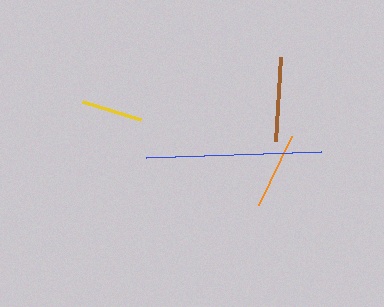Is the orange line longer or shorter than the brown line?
The brown line is longer than the orange line.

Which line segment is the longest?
The blue line is the longest at approximately 175 pixels.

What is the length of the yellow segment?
The yellow segment is approximately 60 pixels long.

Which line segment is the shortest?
The yellow line is the shortest at approximately 60 pixels.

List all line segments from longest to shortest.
From longest to shortest: blue, brown, orange, yellow.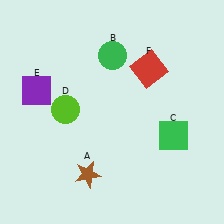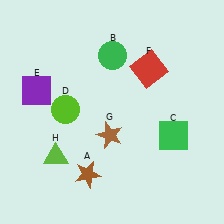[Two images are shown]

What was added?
A brown star (G), a lime triangle (H) were added in Image 2.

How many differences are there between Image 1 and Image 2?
There are 2 differences between the two images.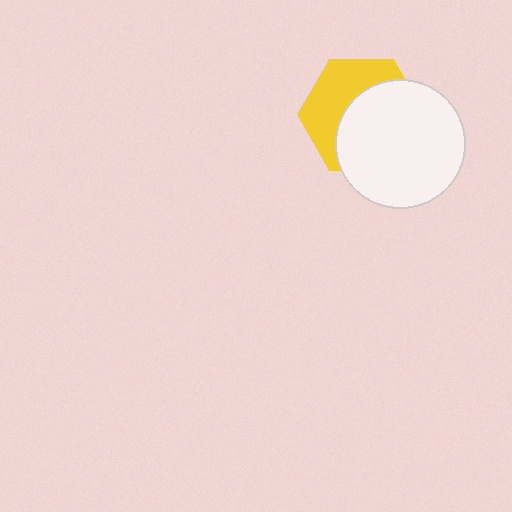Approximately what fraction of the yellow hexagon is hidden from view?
Roughly 57% of the yellow hexagon is hidden behind the white circle.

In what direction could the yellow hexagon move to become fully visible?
The yellow hexagon could move toward the upper-left. That would shift it out from behind the white circle entirely.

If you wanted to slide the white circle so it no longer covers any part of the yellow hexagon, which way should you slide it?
Slide it toward the lower-right — that is the most direct way to separate the two shapes.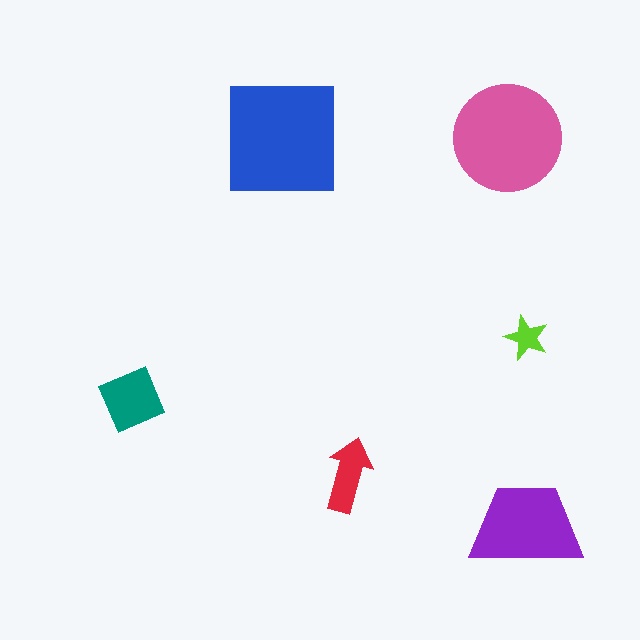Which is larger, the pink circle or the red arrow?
The pink circle.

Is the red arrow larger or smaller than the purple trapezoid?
Smaller.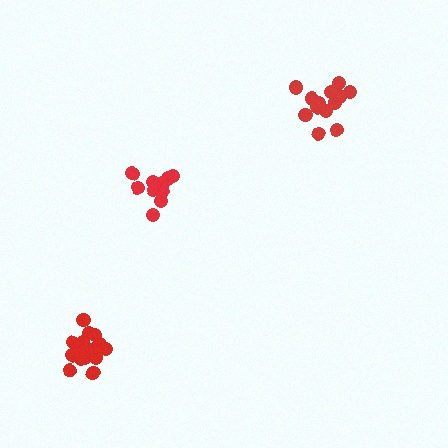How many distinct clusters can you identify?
There are 3 distinct clusters.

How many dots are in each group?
Group 1: 15 dots, Group 2: 14 dots, Group 3: 16 dots (45 total).